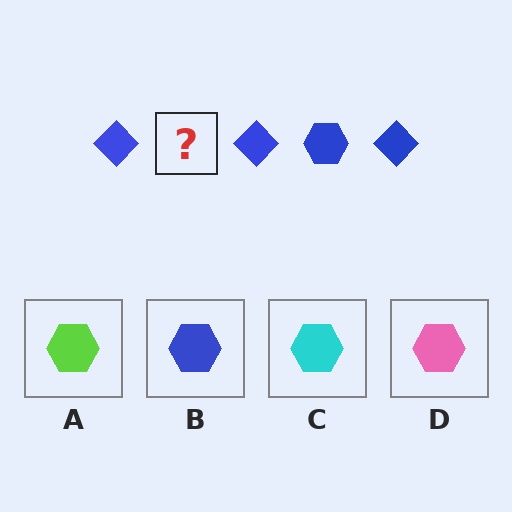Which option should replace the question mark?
Option B.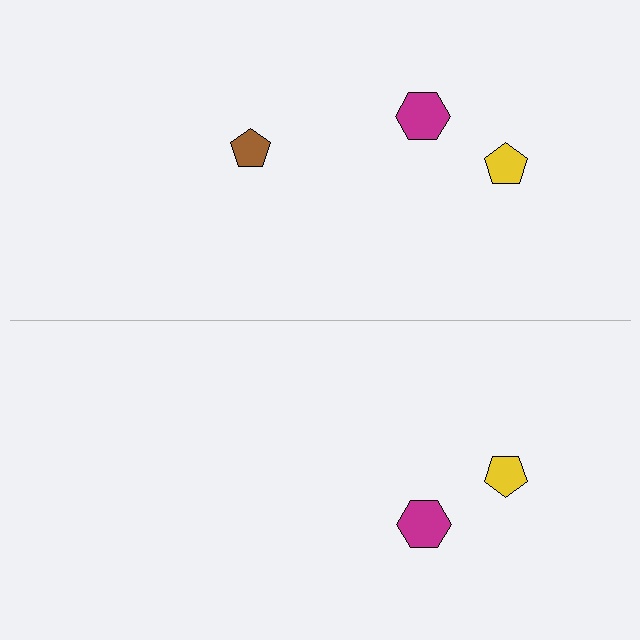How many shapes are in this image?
There are 5 shapes in this image.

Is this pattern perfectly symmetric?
No, the pattern is not perfectly symmetric. A brown pentagon is missing from the bottom side.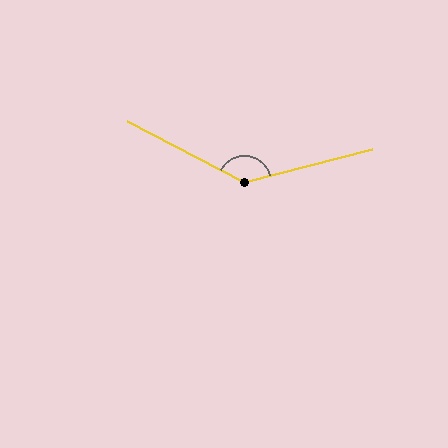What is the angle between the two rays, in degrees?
Approximately 138 degrees.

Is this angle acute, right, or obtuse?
It is obtuse.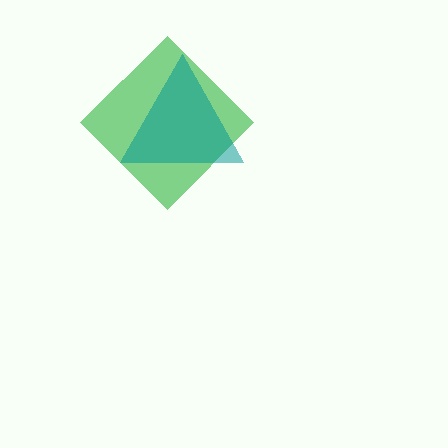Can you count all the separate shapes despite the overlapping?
Yes, there are 2 separate shapes.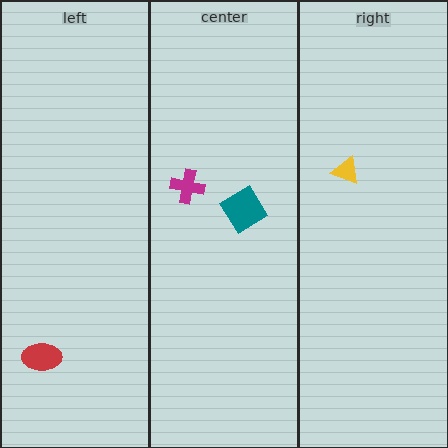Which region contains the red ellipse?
The left region.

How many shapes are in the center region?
2.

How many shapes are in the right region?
1.